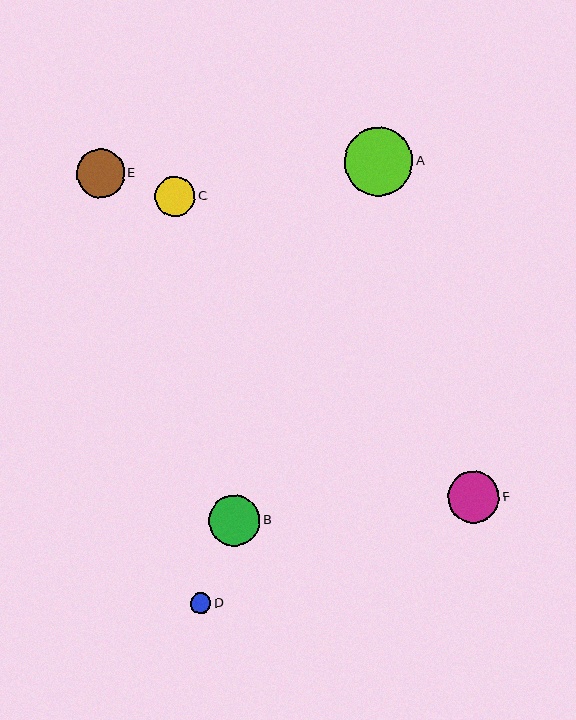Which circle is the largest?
Circle A is the largest with a size of approximately 69 pixels.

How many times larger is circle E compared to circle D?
Circle E is approximately 2.4 times the size of circle D.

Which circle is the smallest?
Circle D is the smallest with a size of approximately 20 pixels.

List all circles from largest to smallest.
From largest to smallest: A, F, B, E, C, D.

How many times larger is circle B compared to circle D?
Circle B is approximately 2.5 times the size of circle D.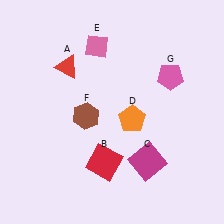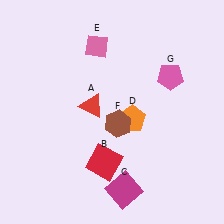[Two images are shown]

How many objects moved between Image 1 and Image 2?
3 objects moved between the two images.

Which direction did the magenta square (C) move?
The magenta square (C) moved down.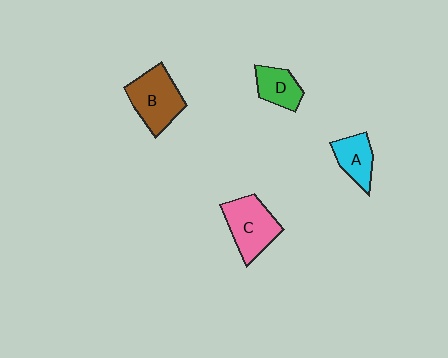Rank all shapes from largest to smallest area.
From largest to smallest: B (brown), C (pink), A (cyan), D (green).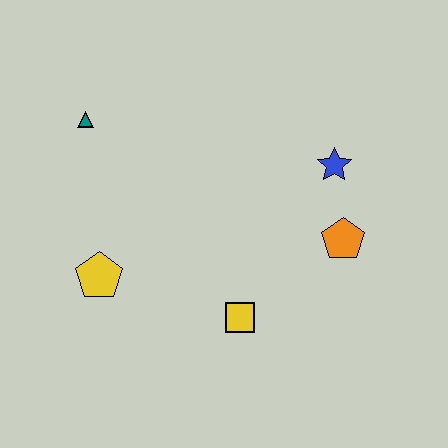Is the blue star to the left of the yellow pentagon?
No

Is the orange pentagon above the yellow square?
Yes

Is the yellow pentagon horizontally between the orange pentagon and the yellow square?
No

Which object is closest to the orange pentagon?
The blue star is closest to the orange pentagon.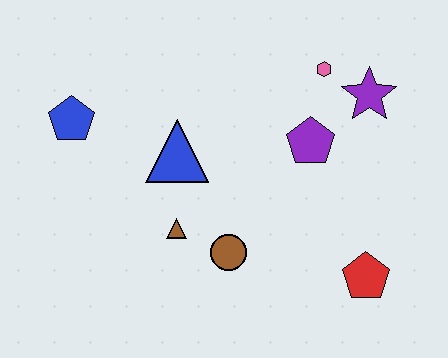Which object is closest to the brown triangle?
The brown circle is closest to the brown triangle.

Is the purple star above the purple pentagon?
Yes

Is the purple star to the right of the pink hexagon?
Yes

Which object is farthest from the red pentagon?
The blue pentagon is farthest from the red pentagon.